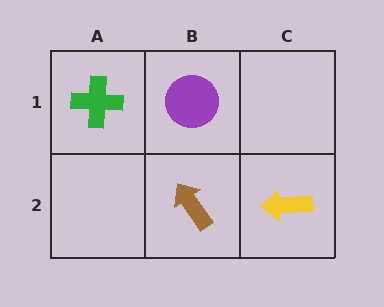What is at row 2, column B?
A brown arrow.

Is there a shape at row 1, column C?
No, that cell is empty.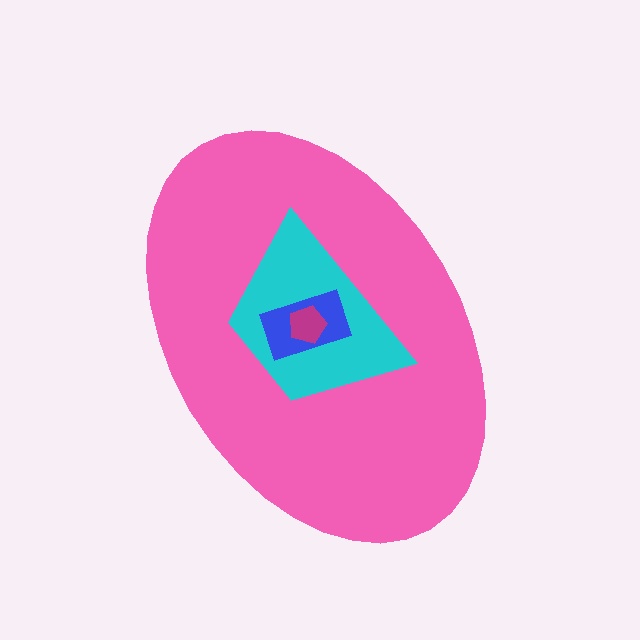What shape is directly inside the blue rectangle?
The magenta pentagon.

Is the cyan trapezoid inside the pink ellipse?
Yes.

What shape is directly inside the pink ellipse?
The cyan trapezoid.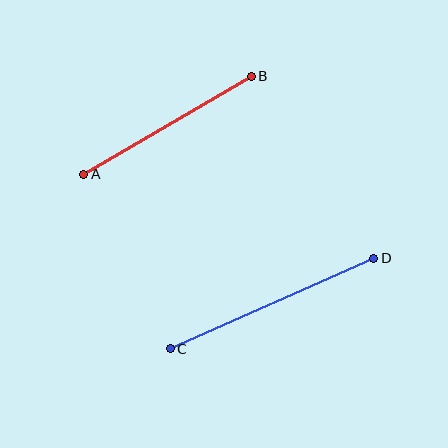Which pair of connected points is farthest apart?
Points C and D are farthest apart.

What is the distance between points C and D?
The distance is approximately 223 pixels.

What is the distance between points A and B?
The distance is approximately 194 pixels.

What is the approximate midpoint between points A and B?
The midpoint is at approximately (167, 125) pixels.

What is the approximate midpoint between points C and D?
The midpoint is at approximately (272, 304) pixels.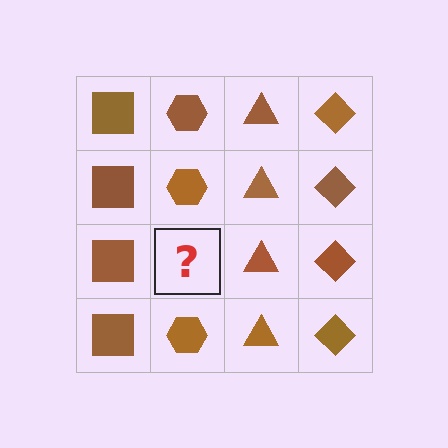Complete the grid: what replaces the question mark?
The question mark should be replaced with a brown hexagon.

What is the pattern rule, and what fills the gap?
The rule is that each column has a consistent shape. The gap should be filled with a brown hexagon.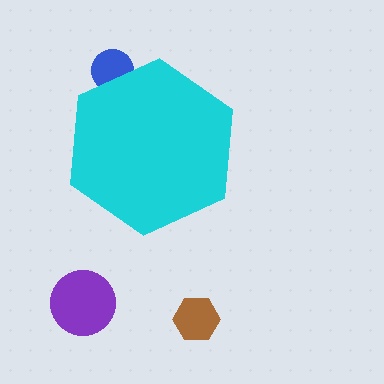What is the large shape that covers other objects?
A cyan hexagon.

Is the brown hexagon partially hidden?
No, the brown hexagon is fully visible.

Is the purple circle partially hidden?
No, the purple circle is fully visible.